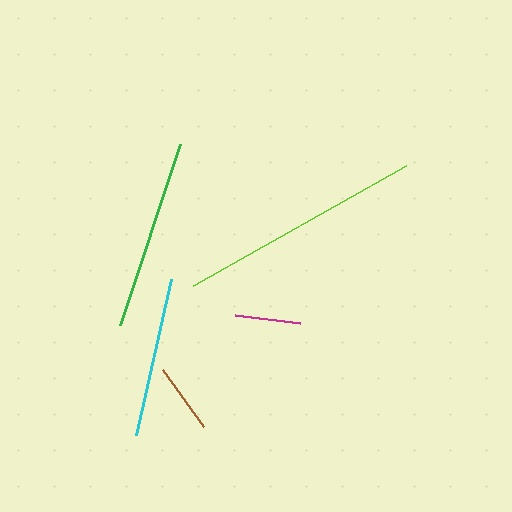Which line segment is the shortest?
The magenta line is the shortest at approximately 65 pixels.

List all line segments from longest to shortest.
From longest to shortest: lime, green, cyan, brown, magenta.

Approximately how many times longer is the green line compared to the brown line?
The green line is approximately 2.7 times the length of the brown line.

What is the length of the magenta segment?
The magenta segment is approximately 65 pixels long.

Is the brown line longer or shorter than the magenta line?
The brown line is longer than the magenta line.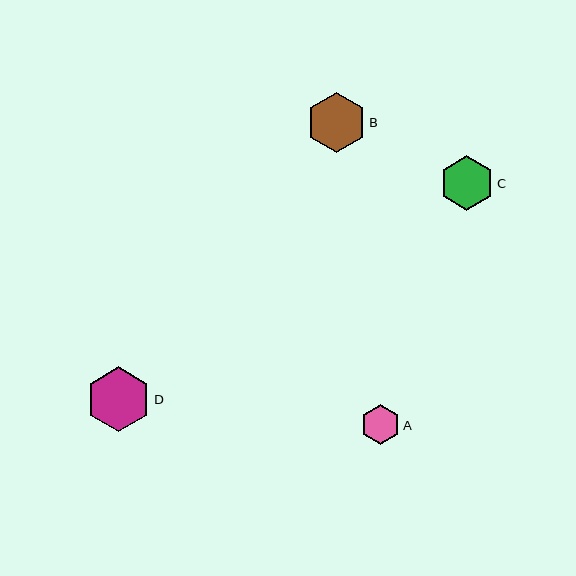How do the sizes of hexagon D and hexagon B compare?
Hexagon D and hexagon B are approximately the same size.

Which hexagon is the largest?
Hexagon D is the largest with a size of approximately 65 pixels.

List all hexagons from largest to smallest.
From largest to smallest: D, B, C, A.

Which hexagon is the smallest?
Hexagon A is the smallest with a size of approximately 40 pixels.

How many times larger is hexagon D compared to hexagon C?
Hexagon D is approximately 1.2 times the size of hexagon C.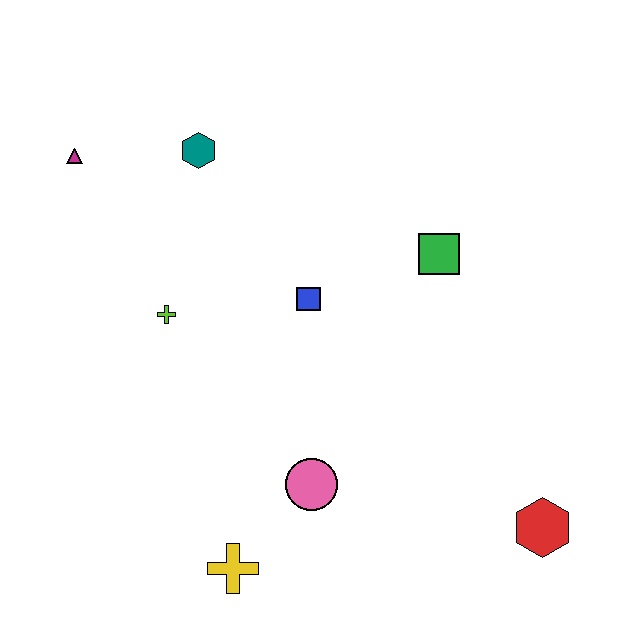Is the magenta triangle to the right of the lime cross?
No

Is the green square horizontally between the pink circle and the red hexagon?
Yes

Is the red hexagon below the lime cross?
Yes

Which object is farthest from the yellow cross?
The magenta triangle is farthest from the yellow cross.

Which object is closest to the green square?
The blue square is closest to the green square.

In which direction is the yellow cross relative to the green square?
The yellow cross is below the green square.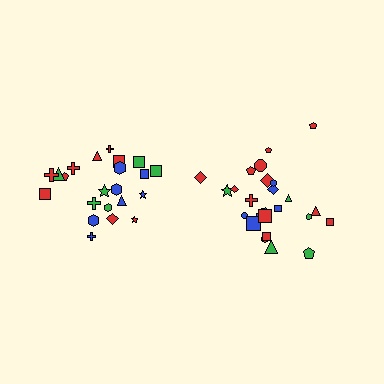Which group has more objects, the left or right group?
The right group.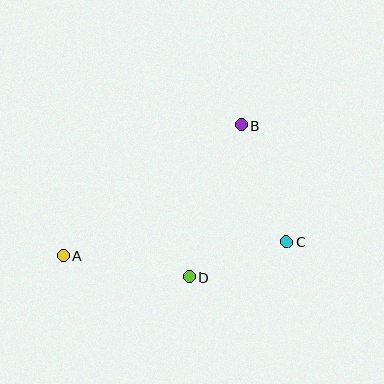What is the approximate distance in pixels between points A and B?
The distance between A and B is approximately 221 pixels.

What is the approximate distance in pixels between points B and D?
The distance between B and D is approximately 160 pixels.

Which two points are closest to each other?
Points C and D are closest to each other.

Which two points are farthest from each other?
Points A and C are farthest from each other.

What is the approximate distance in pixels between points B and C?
The distance between B and C is approximately 125 pixels.